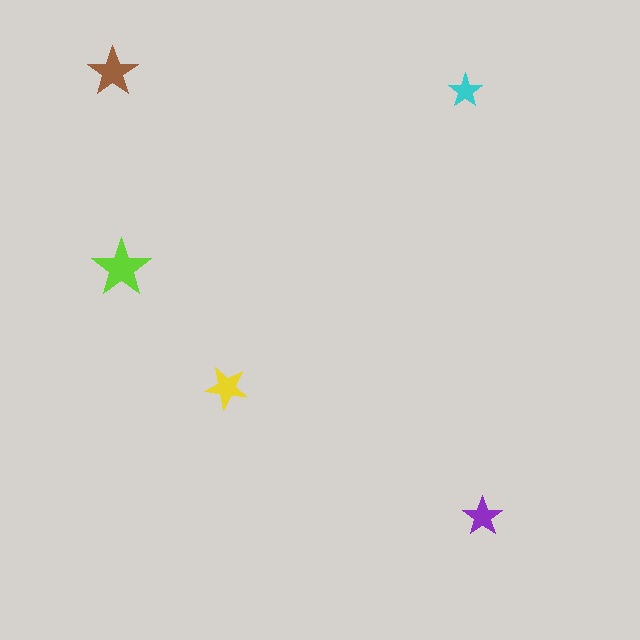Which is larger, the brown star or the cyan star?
The brown one.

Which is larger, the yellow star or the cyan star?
The yellow one.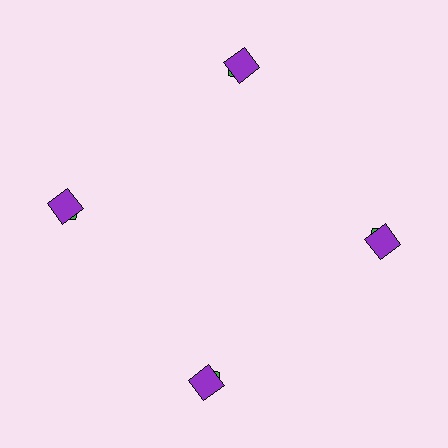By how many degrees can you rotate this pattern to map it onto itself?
The pattern maps onto itself every 90 degrees of rotation.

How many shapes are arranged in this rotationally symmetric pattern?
There are 8 shapes, arranged in 4 groups of 2.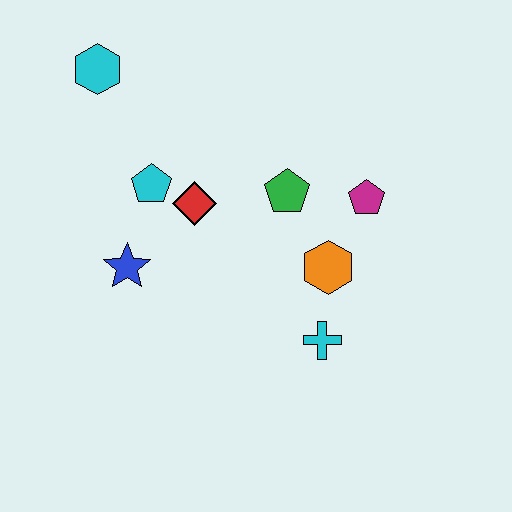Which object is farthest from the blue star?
The magenta pentagon is farthest from the blue star.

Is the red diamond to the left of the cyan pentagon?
No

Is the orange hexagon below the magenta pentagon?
Yes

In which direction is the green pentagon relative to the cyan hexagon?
The green pentagon is to the right of the cyan hexagon.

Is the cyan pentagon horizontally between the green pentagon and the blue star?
Yes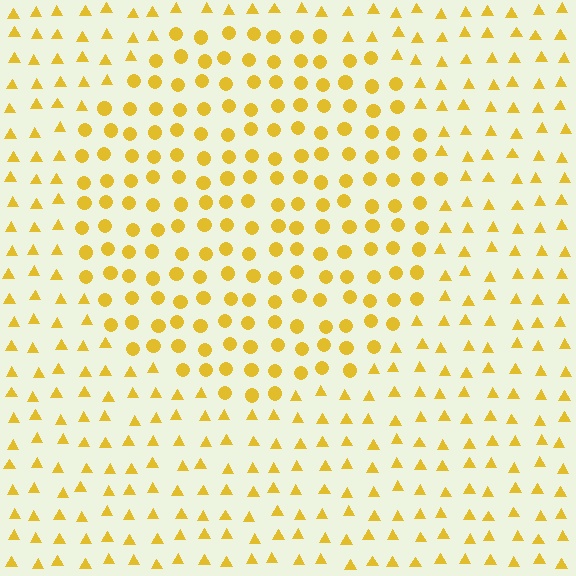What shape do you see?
I see a circle.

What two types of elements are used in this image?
The image uses circles inside the circle region and triangles outside it.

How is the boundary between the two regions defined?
The boundary is defined by a change in element shape: circles inside vs. triangles outside. All elements share the same color and spacing.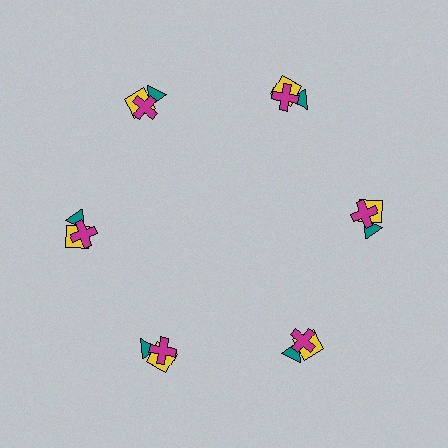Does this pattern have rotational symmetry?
Yes, this pattern has 6-fold rotational symmetry. It looks the same after rotating 60 degrees around the center.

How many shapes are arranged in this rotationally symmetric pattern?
There are 18 shapes, arranged in 6 groups of 3.